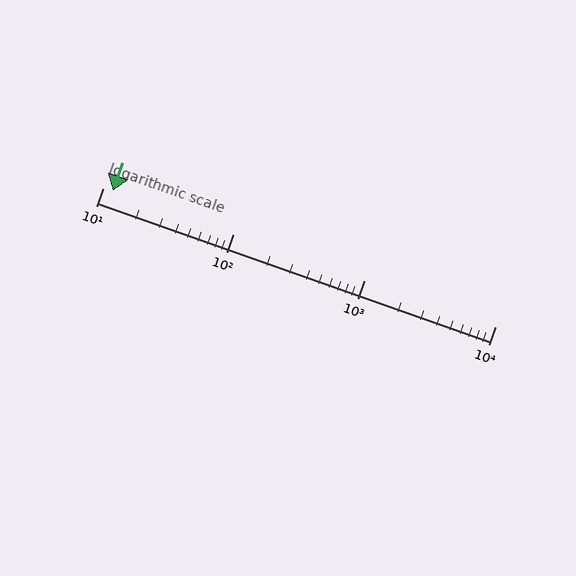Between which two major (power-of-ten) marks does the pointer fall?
The pointer is between 10 and 100.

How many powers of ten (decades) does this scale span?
The scale spans 3 decades, from 10 to 10000.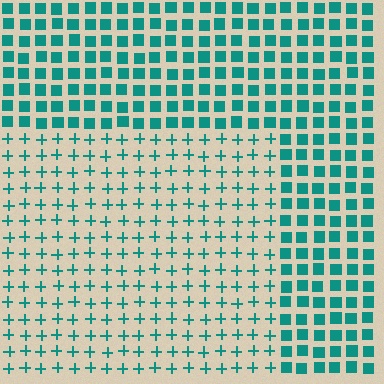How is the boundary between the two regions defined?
The boundary is defined by a change in element shape: plus signs inside vs. squares outside. All elements share the same color and spacing.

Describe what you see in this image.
The image is filled with small teal elements arranged in a uniform grid. A rectangle-shaped region contains plus signs, while the surrounding area contains squares. The boundary is defined purely by the change in element shape.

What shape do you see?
I see a rectangle.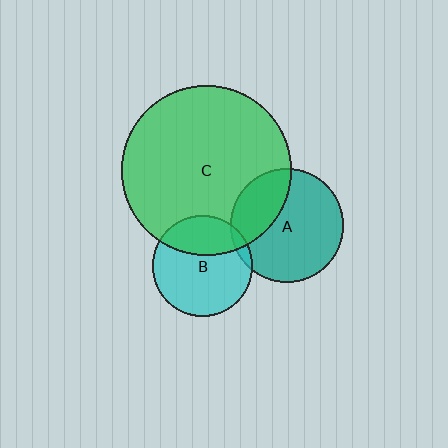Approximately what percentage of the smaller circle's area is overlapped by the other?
Approximately 30%.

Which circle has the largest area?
Circle C (green).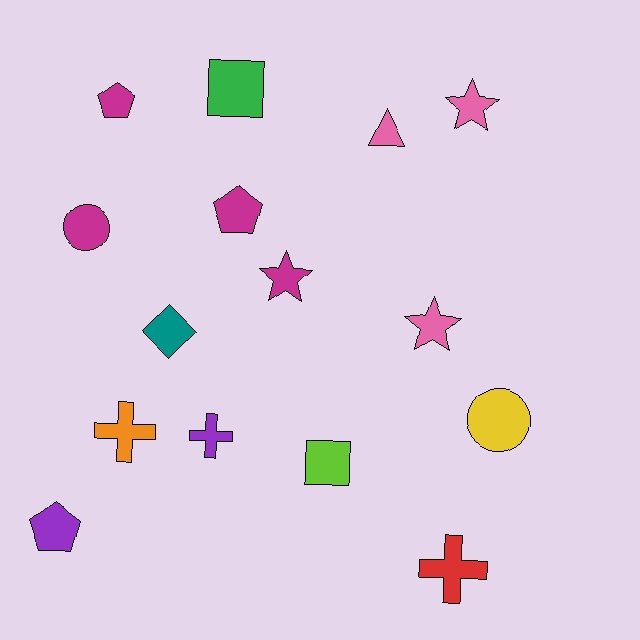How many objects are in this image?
There are 15 objects.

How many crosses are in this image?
There are 3 crosses.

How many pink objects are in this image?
There are 3 pink objects.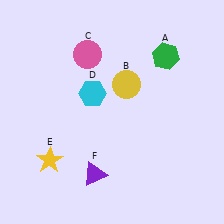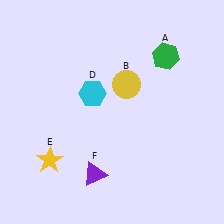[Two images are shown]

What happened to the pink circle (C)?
The pink circle (C) was removed in Image 2. It was in the top-left area of Image 1.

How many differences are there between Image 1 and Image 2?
There is 1 difference between the two images.